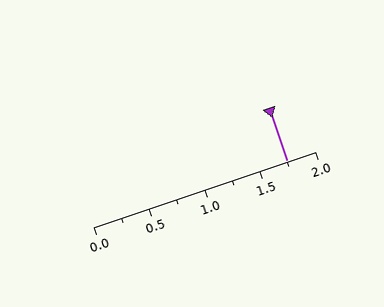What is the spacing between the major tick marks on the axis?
The major ticks are spaced 0.5 apart.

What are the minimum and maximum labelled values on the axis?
The axis runs from 0.0 to 2.0.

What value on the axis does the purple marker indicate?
The marker indicates approximately 1.75.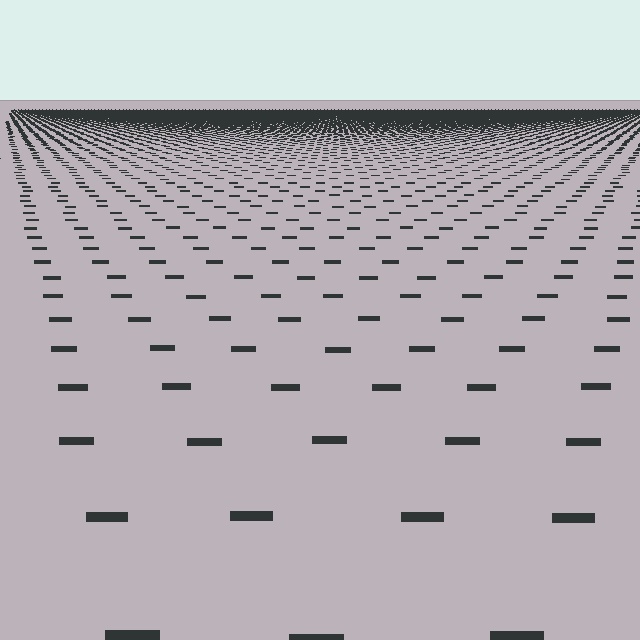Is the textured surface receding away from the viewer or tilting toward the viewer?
The surface is receding away from the viewer. Texture elements get smaller and denser toward the top.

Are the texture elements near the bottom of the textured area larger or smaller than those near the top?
Larger. Near the bottom, elements are closer to the viewer and appear at a bigger on-screen size.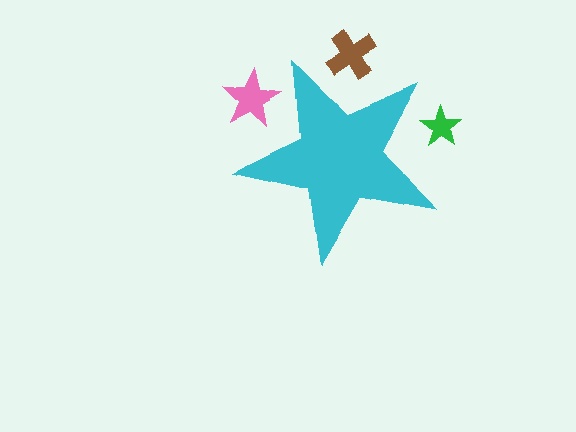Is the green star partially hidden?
Yes, the green star is partially hidden behind the cyan star.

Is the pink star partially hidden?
Yes, the pink star is partially hidden behind the cyan star.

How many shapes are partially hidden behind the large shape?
3 shapes are partially hidden.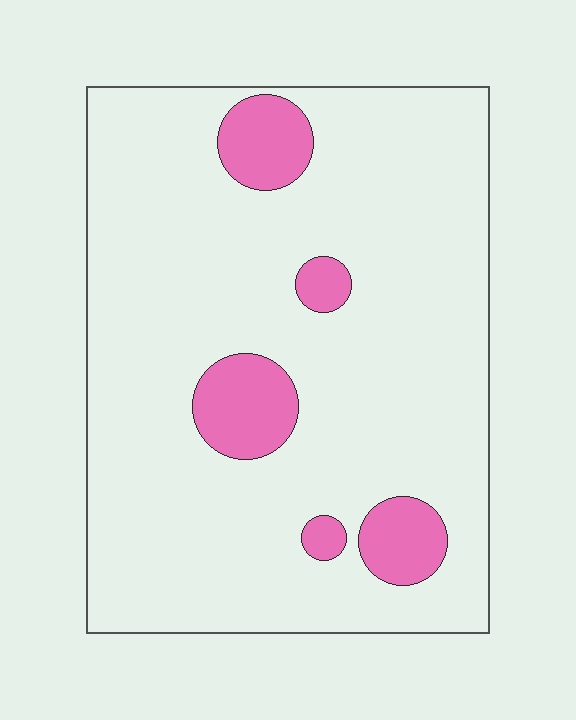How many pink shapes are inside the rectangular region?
5.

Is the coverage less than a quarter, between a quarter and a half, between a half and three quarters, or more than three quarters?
Less than a quarter.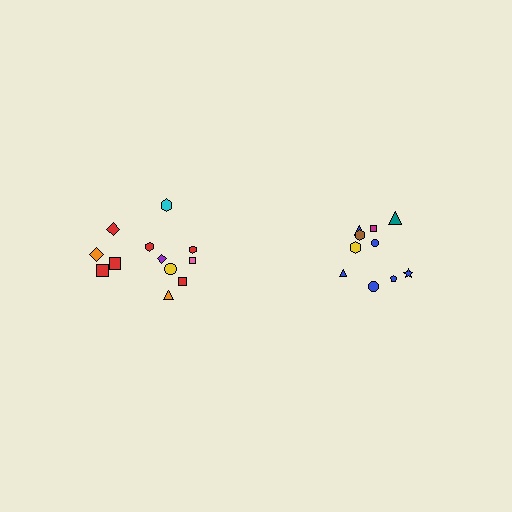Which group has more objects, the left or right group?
The left group.